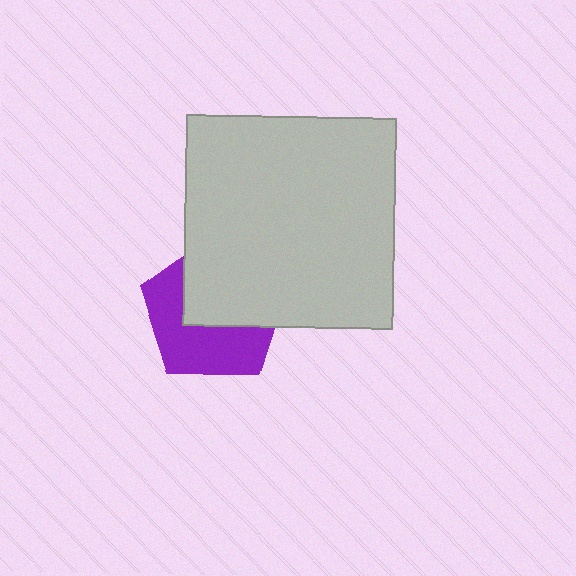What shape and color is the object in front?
The object in front is a light gray square.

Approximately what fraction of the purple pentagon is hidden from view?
Roughly 49% of the purple pentagon is hidden behind the light gray square.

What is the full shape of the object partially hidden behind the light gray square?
The partially hidden object is a purple pentagon.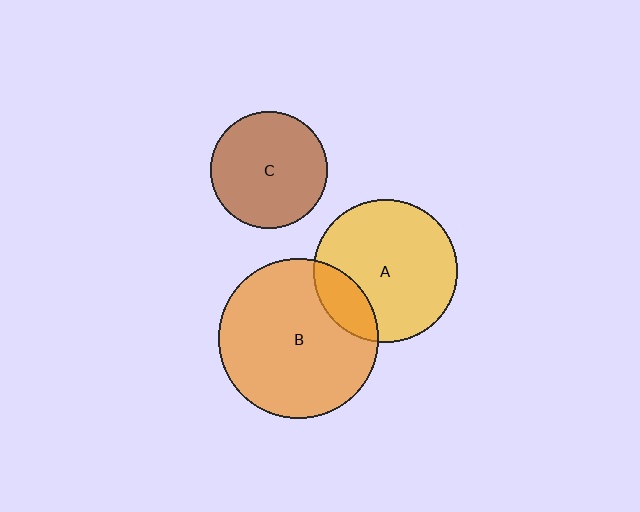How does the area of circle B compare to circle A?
Approximately 1.3 times.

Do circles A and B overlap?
Yes.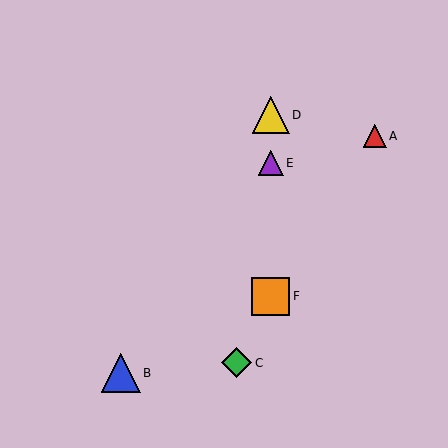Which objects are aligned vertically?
Objects D, E, F are aligned vertically.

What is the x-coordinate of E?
Object E is at x≈271.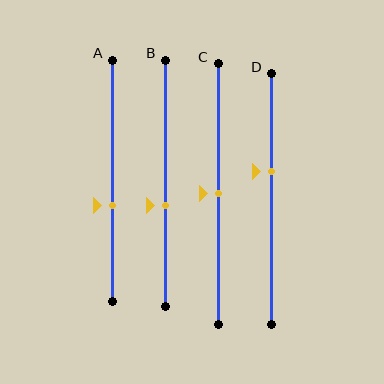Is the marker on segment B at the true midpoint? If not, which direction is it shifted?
No, the marker on segment B is shifted downward by about 9% of the segment length.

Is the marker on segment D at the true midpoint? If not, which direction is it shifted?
No, the marker on segment D is shifted upward by about 11% of the segment length.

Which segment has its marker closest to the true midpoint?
Segment C has its marker closest to the true midpoint.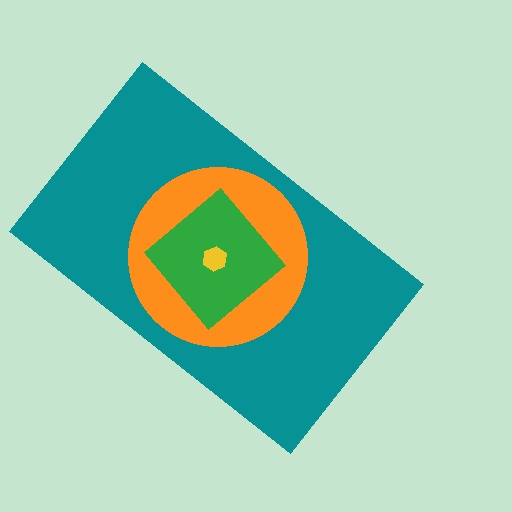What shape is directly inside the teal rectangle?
The orange circle.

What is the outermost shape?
The teal rectangle.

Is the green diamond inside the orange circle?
Yes.